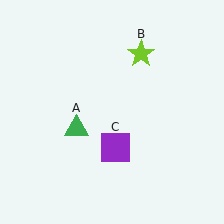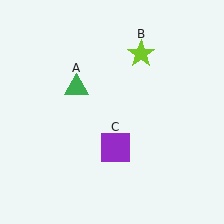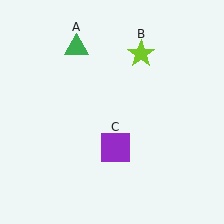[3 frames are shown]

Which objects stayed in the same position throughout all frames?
Lime star (object B) and purple square (object C) remained stationary.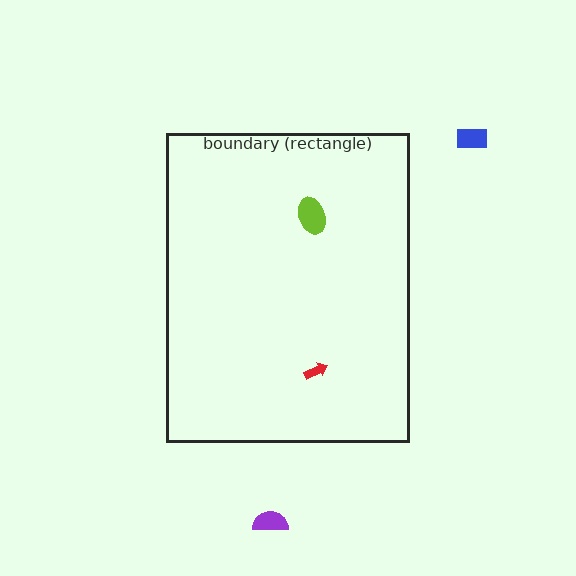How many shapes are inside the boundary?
2 inside, 2 outside.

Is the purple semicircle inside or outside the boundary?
Outside.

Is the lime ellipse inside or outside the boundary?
Inside.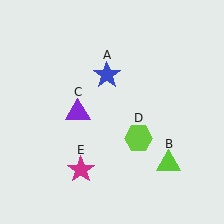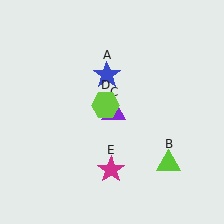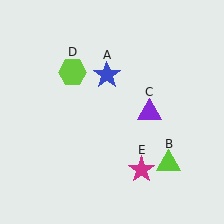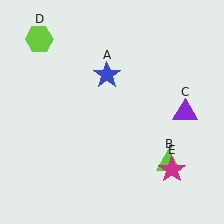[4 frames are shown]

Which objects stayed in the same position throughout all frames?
Blue star (object A) and lime triangle (object B) remained stationary.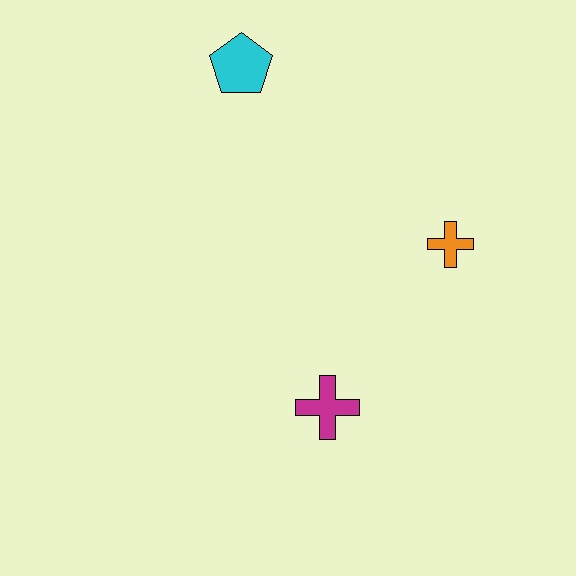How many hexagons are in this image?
There are no hexagons.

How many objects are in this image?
There are 3 objects.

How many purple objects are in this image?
There are no purple objects.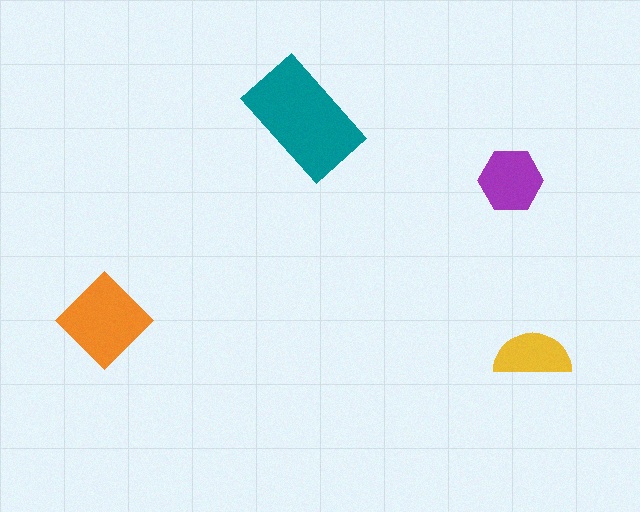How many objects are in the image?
There are 4 objects in the image.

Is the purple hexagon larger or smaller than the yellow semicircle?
Larger.